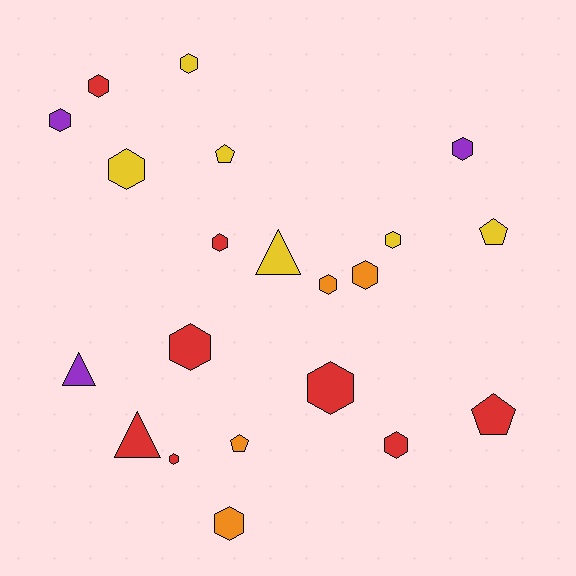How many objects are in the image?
There are 21 objects.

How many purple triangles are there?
There is 1 purple triangle.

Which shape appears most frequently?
Hexagon, with 14 objects.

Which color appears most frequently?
Red, with 8 objects.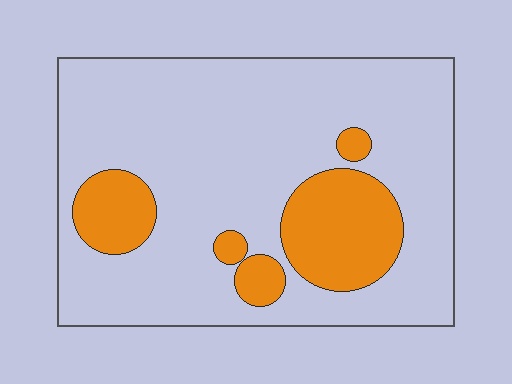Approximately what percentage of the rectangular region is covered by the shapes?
Approximately 20%.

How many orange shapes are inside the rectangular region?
5.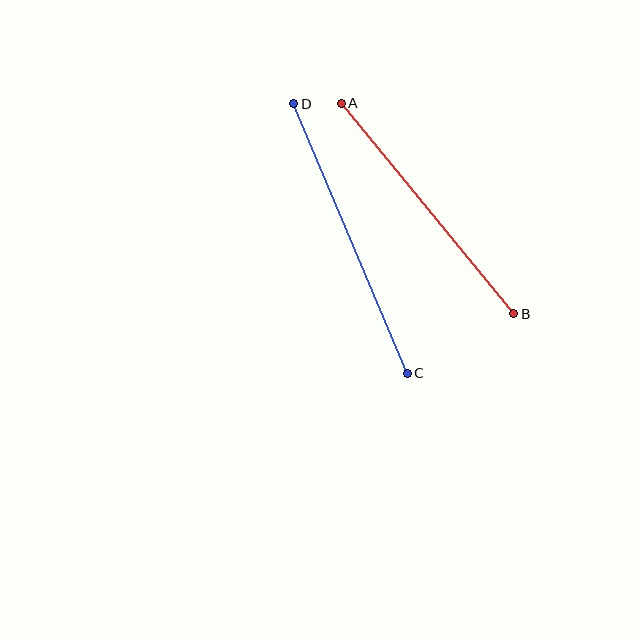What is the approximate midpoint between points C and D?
The midpoint is at approximately (351, 239) pixels.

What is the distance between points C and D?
The distance is approximately 292 pixels.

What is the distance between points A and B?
The distance is approximately 272 pixels.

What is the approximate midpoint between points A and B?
The midpoint is at approximately (428, 208) pixels.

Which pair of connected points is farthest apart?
Points C and D are farthest apart.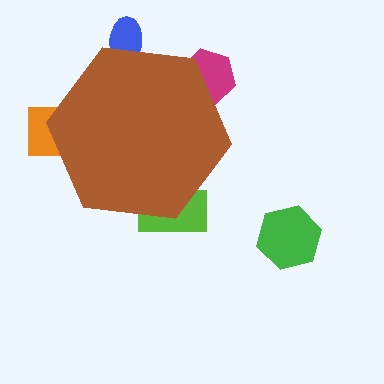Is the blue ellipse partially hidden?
Yes, the blue ellipse is partially hidden behind the brown hexagon.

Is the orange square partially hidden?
Yes, the orange square is partially hidden behind the brown hexagon.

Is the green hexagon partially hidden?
No, the green hexagon is fully visible.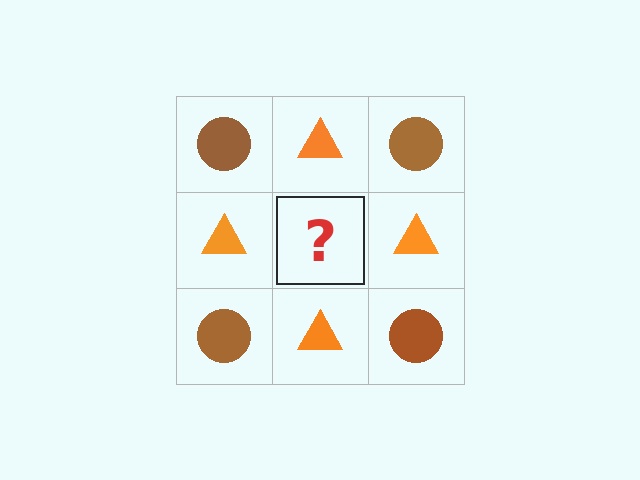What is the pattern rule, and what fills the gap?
The rule is that it alternates brown circle and orange triangle in a checkerboard pattern. The gap should be filled with a brown circle.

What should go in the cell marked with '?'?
The missing cell should contain a brown circle.